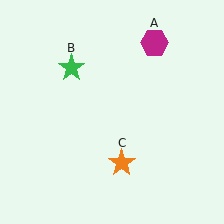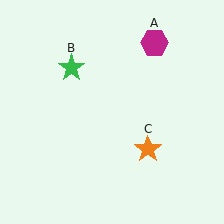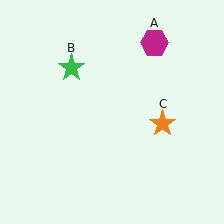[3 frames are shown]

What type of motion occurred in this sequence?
The orange star (object C) rotated counterclockwise around the center of the scene.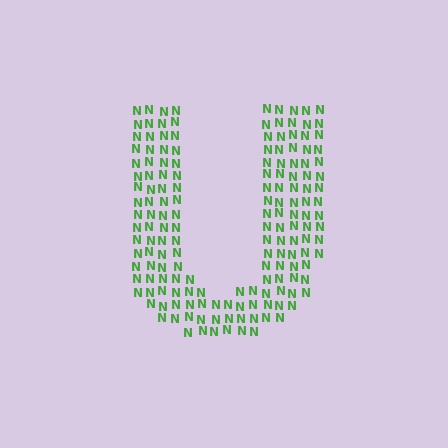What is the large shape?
The large shape is the letter U.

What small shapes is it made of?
It is made of small letter N's.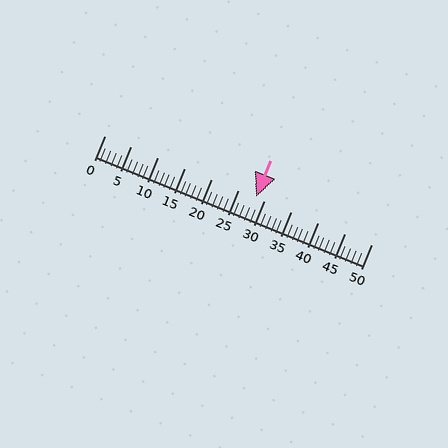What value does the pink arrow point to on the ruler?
The pink arrow points to approximately 28.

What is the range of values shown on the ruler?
The ruler shows values from 0 to 50.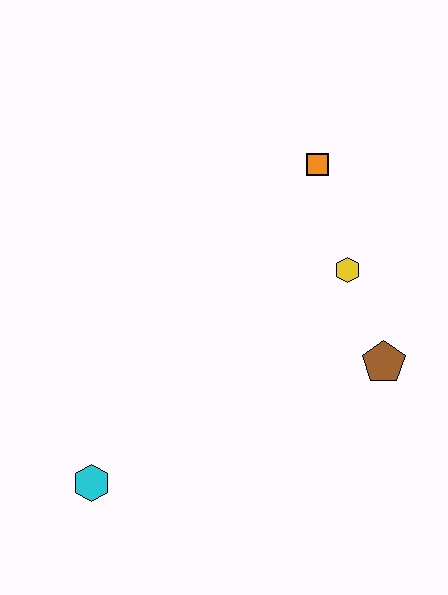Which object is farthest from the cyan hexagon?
The orange square is farthest from the cyan hexagon.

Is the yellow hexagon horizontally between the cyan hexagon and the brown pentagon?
Yes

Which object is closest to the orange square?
The yellow hexagon is closest to the orange square.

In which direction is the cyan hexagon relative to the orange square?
The cyan hexagon is below the orange square.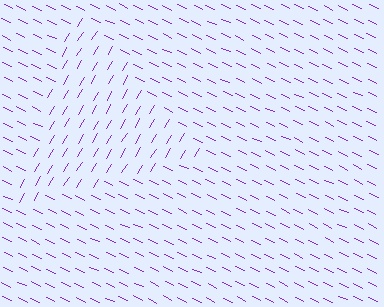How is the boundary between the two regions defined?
The boundary is defined purely by a change in line orientation (approximately 84 degrees difference). All lines are the same color and thickness.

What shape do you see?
I see a triangle.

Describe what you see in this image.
The image is filled with small purple line segments. A triangle region in the image has lines oriented differently from the surrounding lines, creating a visible texture boundary.